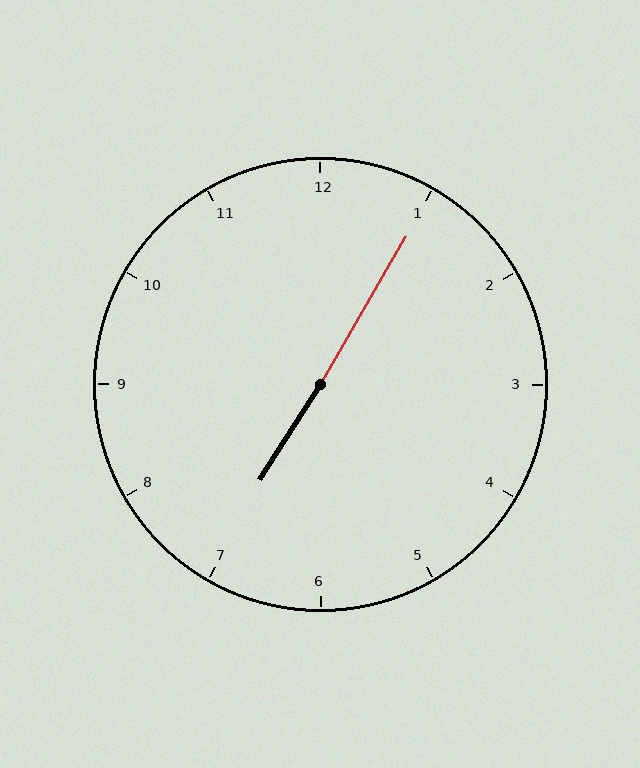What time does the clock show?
7:05.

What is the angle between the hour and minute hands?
Approximately 178 degrees.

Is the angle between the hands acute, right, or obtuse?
It is obtuse.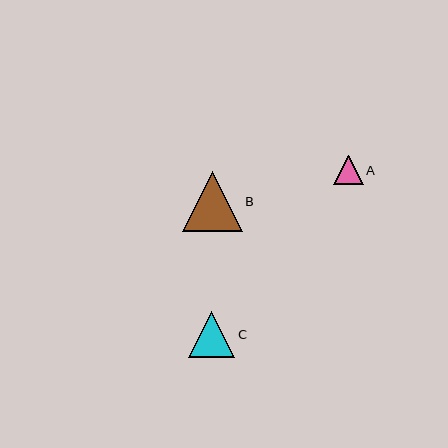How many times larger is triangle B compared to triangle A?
Triangle B is approximately 2.0 times the size of triangle A.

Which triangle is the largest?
Triangle B is the largest with a size of approximately 60 pixels.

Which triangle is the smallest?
Triangle A is the smallest with a size of approximately 30 pixels.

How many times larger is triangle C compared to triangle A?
Triangle C is approximately 1.6 times the size of triangle A.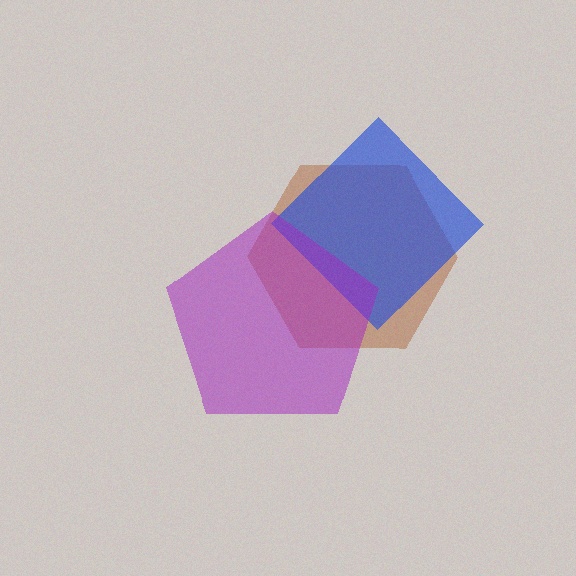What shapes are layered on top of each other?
The layered shapes are: a brown hexagon, a blue diamond, a purple pentagon.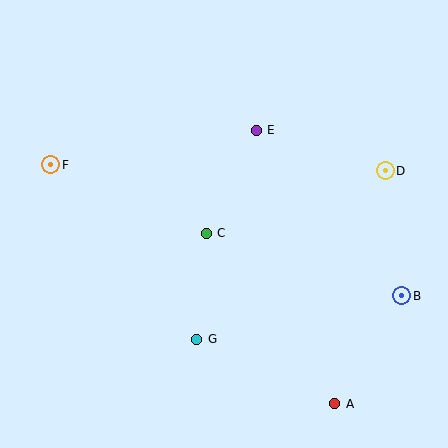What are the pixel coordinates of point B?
Point B is at (402, 296).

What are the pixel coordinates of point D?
Point D is at (385, 171).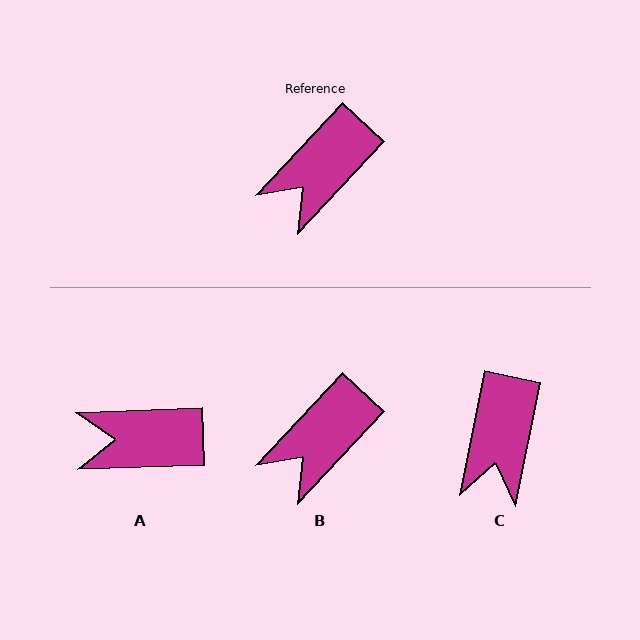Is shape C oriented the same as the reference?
No, it is off by about 32 degrees.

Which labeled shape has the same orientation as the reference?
B.